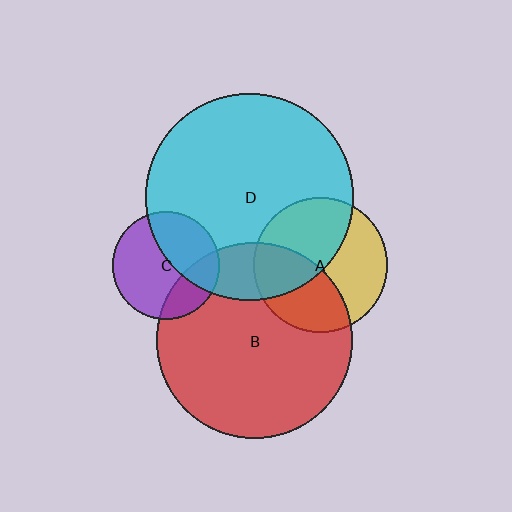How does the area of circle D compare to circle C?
Approximately 3.7 times.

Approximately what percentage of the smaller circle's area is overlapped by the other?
Approximately 50%.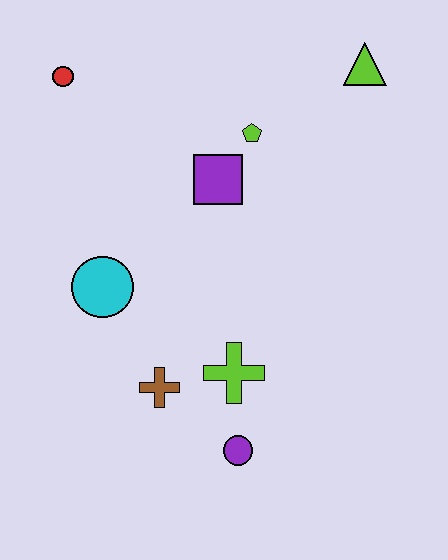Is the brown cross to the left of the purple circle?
Yes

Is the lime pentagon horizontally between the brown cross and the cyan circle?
No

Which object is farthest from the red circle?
The purple circle is farthest from the red circle.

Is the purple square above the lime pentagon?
No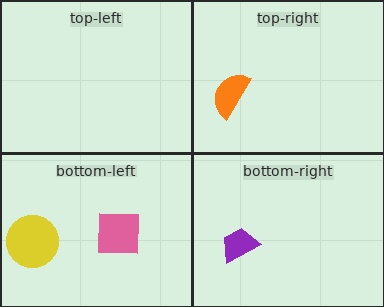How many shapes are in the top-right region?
1.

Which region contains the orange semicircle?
The top-right region.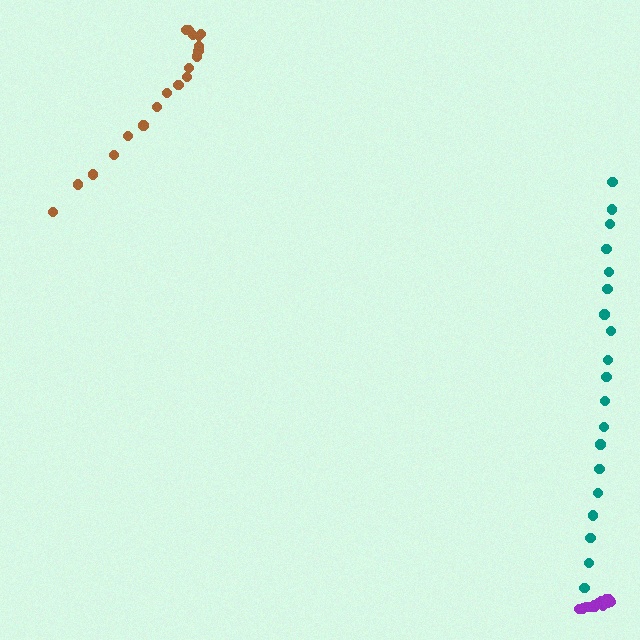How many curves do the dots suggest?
There are 3 distinct paths.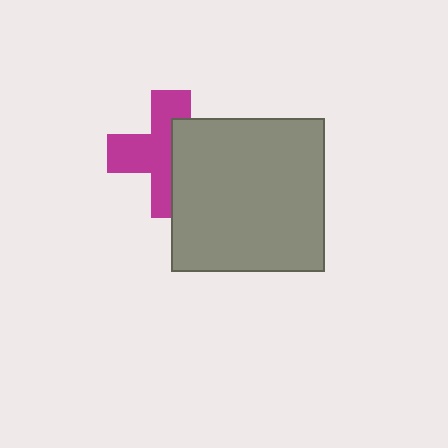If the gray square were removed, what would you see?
You would see the complete magenta cross.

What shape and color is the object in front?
The object in front is a gray square.